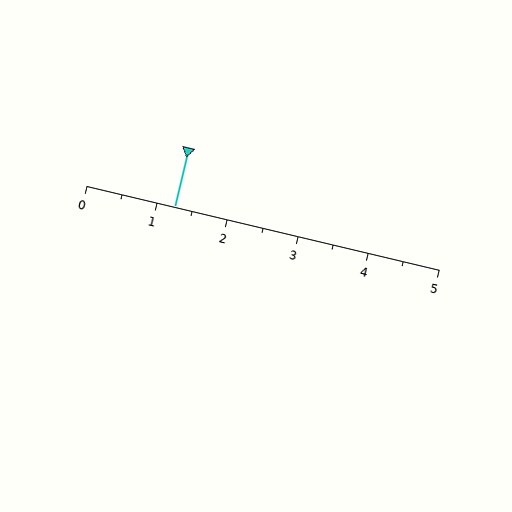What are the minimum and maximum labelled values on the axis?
The axis runs from 0 to 5.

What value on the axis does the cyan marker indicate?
The marker indicates approximately 1.2.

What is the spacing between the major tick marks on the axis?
The major ticks are spaced 1 apart.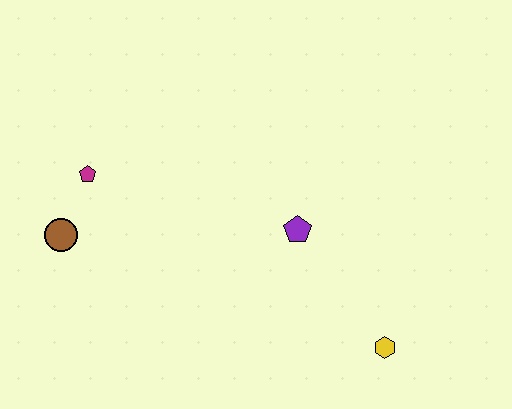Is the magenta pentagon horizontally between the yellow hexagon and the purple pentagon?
No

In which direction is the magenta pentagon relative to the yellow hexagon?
The magenta pentagon is to the left of the yellow hexagon.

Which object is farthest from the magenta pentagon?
The yellow hexagon is farthest from the magenta pentagon.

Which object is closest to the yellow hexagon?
The purple pentagon is closest to the yellow hexagon.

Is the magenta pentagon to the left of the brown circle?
No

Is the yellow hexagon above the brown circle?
No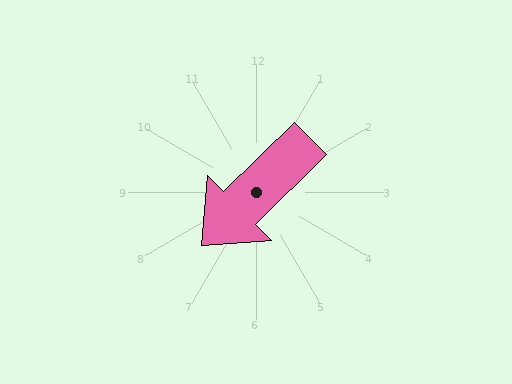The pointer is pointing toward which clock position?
Roughly 8 o'clock.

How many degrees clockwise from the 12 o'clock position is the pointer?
Approximately 226 degrees.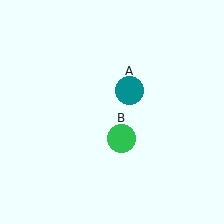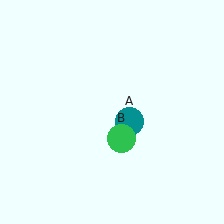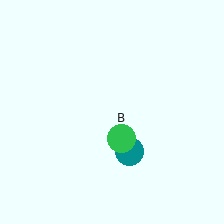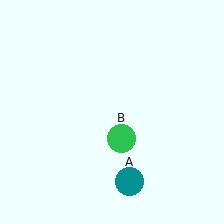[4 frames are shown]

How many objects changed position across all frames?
1 object changed position: teal circle (object A).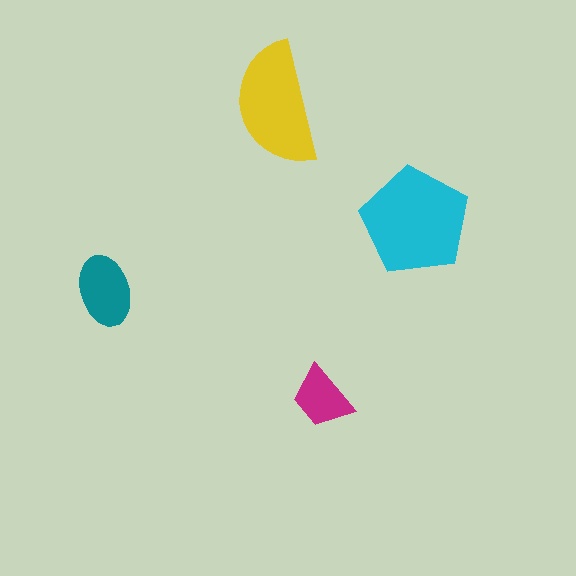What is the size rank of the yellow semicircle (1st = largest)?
2nd.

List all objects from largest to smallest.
The cyan pentagon, the yellow semicircle, the teal ellipse, the magenta trapezoid.